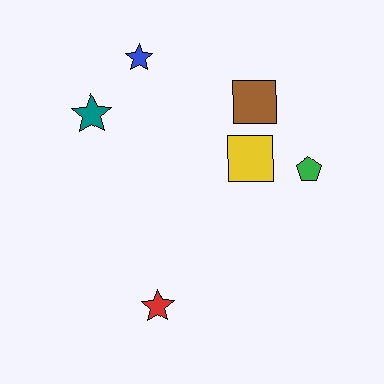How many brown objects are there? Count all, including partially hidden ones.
There is 1 brown object.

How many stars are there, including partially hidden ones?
There are 3 stars.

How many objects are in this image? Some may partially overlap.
There are 6 objects.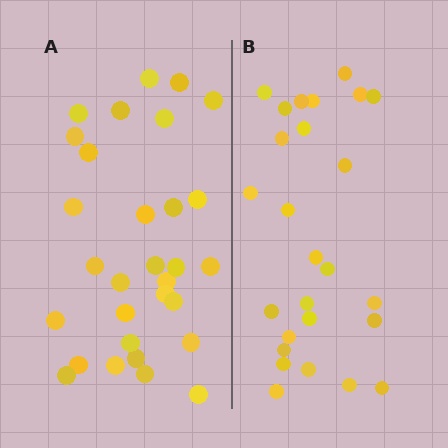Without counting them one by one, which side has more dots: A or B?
Region A (the left region) has more dots.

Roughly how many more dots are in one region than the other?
Region A has about 4 more dots than region B.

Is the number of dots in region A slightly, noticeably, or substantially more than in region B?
Region A has only slightly more — the two regions are fairly close. The ratio is roughly 1.2 to 1.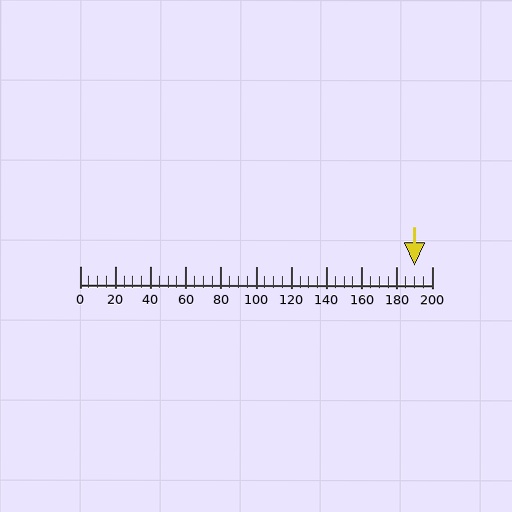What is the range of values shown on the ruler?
The ruler shows values from 0 to 200.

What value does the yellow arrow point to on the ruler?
The yellow arrow points to approximately 190.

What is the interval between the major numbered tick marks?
The major tick marks are spaced 20 units apart.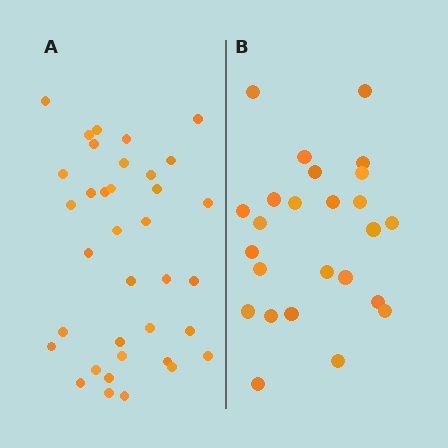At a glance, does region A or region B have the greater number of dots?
Region A (the left region) has more dots.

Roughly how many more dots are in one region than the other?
Region A has roughly 12 or so more dots than region B.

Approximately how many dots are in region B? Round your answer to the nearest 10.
About 20 dots. (The exact count is 25, which rounds to 20.)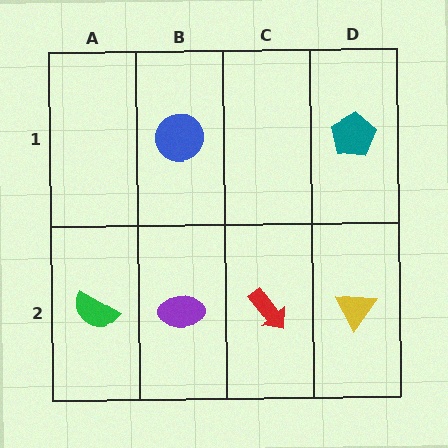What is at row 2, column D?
A yellow triangle.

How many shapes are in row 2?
4 shapes.